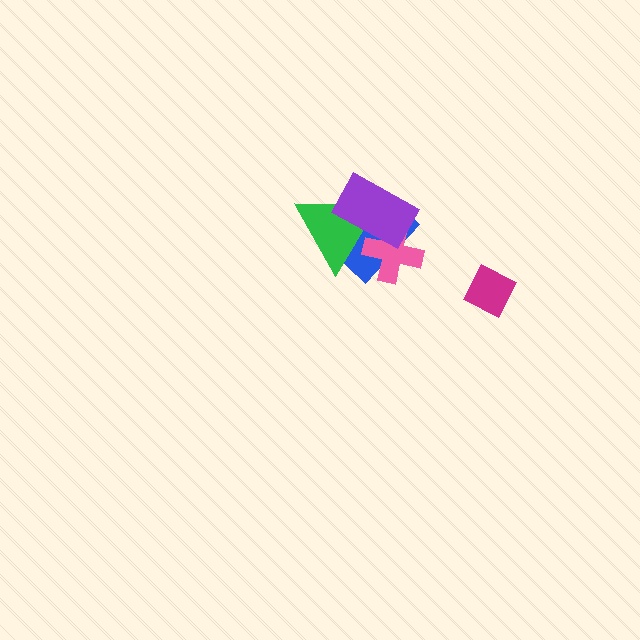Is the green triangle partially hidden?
Yes, it is partially covered by another shape.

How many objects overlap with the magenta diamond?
0 objects overlap with the magenta diamond.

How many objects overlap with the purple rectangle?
3 objects overlap with the purple rectangle.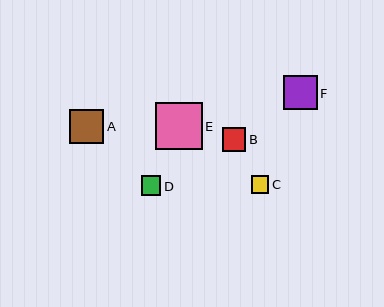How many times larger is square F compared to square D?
Square F is approximately 1.7 times the size of square D.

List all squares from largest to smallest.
From largest to smallest: E, A, F, B, D, C.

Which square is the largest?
Square E is the largest with a size of approximately 47 pixels.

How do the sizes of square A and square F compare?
Square A and square F are approximately the same size.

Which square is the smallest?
Square C is the smallest with a size of approximately 18 pixels.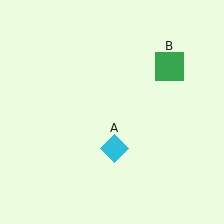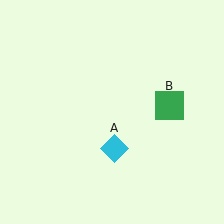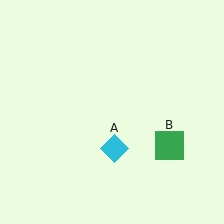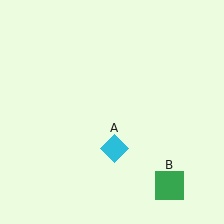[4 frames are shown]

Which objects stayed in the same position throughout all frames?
Cyan diamond (object A) remained stationary.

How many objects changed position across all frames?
1 object changed position: green square (object B).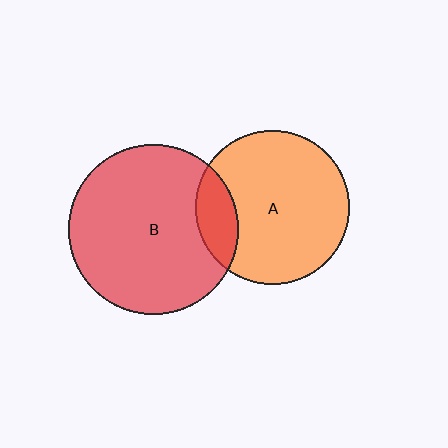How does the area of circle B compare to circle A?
Approximately 1.2 times.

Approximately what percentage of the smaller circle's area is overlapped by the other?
Approximately 15%.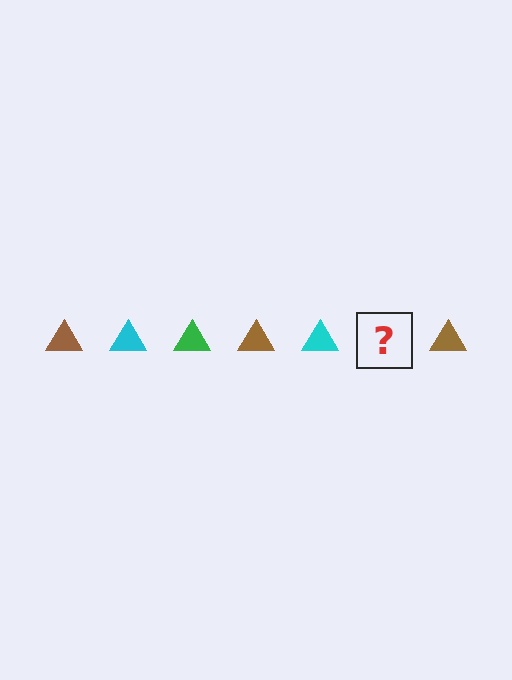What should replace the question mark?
The question mark should be replaced with a green triangle.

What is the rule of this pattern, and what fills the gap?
The rule is that the pattern cycles through brown, cyan, green triangles. The gap should be filled with a green triangle.